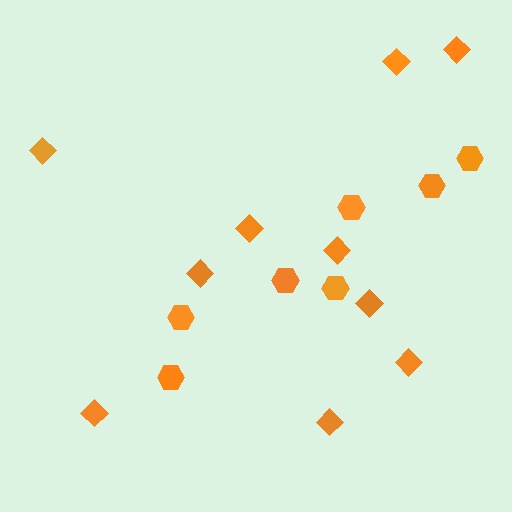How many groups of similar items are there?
There are 2 groups: one group of diamonds (10) and one group of hexagons (7).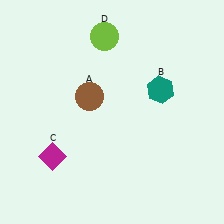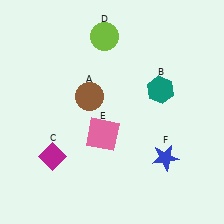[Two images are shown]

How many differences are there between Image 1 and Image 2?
There are 2 differences between the two images.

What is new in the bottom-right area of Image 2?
A blue star (F) was added in the bottom-right area of Image 2.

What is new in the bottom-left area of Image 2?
A pink square (E) was added in the bottom-left area of Image 2.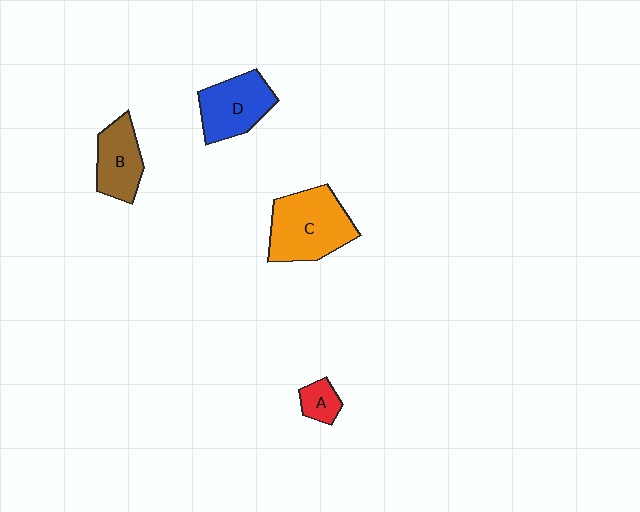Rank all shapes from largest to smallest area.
From largest to smallest: C (orange), D (blue), B (brown), A (red).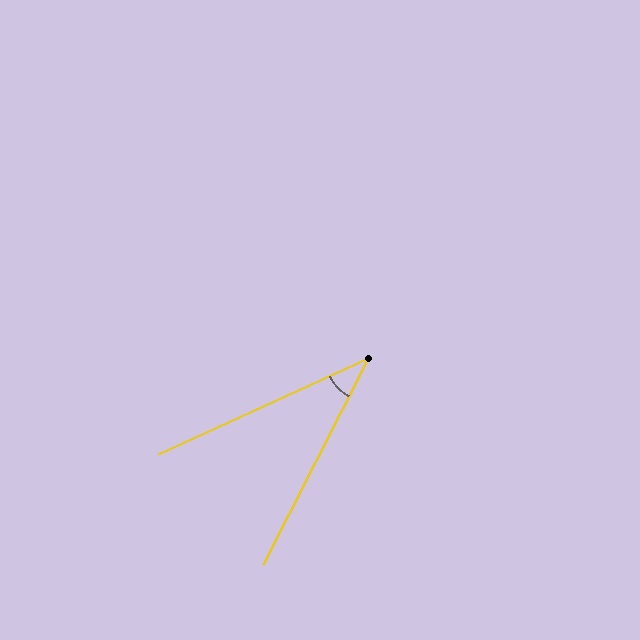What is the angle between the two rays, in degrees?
Approximately 38 degrees.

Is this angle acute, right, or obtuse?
It is acute.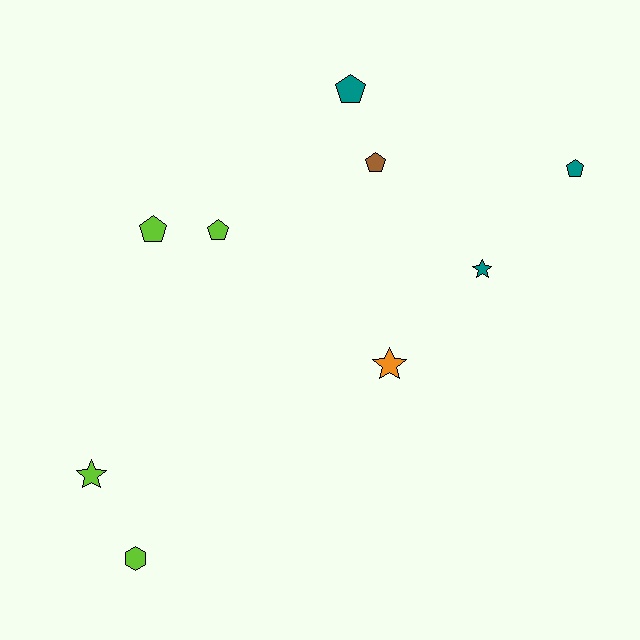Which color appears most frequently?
Lime, with 4 objects.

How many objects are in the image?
There are 9 objects.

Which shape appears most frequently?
Pentagon, with 5 objects.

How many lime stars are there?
There is 1 lime star.